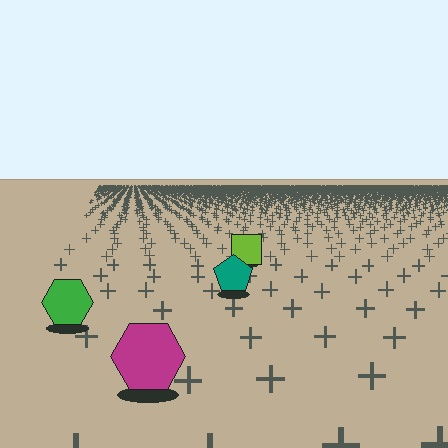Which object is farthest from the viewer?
The lime square is farthest from the viewer. It appears smaller and the ground texture around it is denser.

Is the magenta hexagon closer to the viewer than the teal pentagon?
Yes. The magenta hexagon is closer — you can tell from the texture gradient: the ground texture is coarser near it.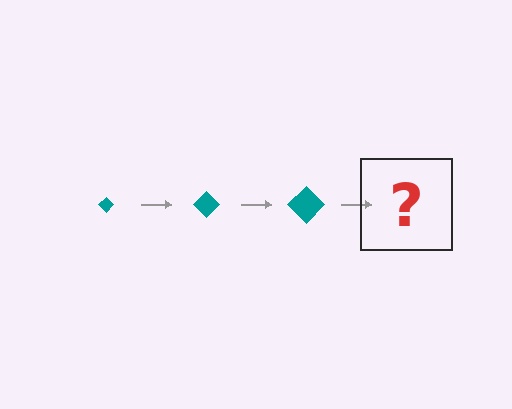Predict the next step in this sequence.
The next step is a teal diamond, larger than the previous one.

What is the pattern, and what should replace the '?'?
The pattern is that the diamond gets progressively larger each step. The '?' should be a teal diamond, larger than the previous one.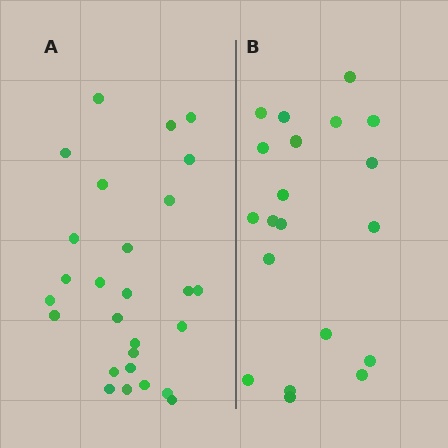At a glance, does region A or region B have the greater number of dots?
Region A (the left region) has more dots.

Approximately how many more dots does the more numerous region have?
Region A has roughly 8 or so more dots than region B.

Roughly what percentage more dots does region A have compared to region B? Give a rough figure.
About 35% more.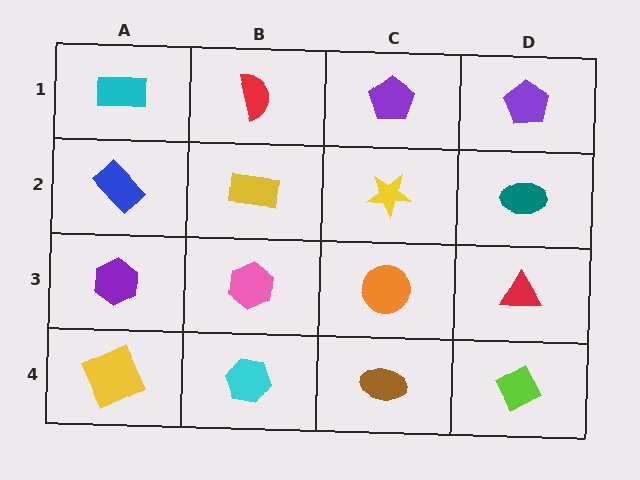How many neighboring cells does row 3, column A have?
3.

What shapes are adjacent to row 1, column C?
A yellow star (row 2, column C), a red semicircle (row 1, column B), a purple pentagon (row 1, column D).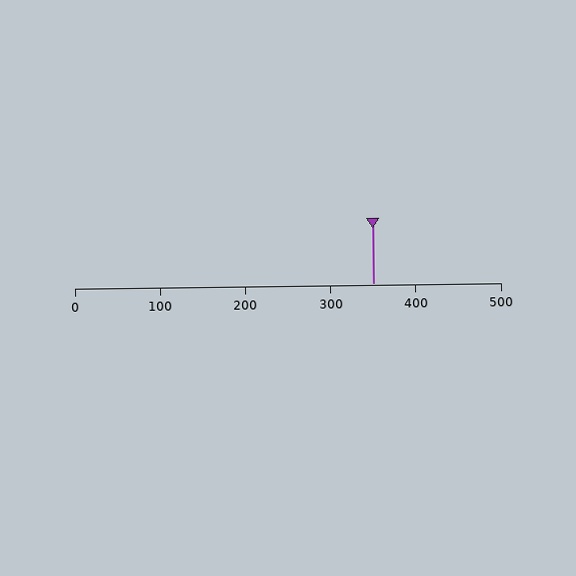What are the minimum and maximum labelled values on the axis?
The axis runs from 0 to 500.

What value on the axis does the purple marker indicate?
The marker indicates approximately 350.